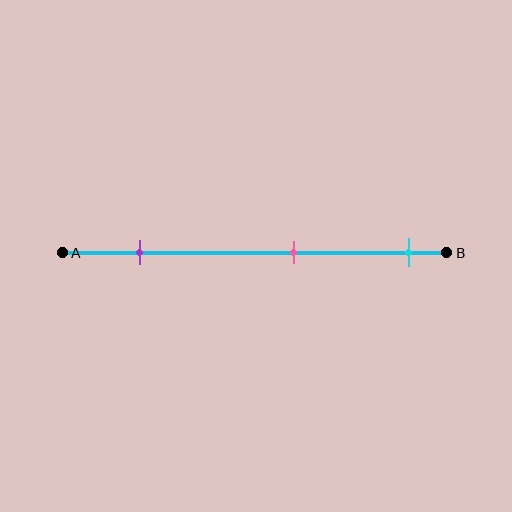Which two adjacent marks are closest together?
The pink and cyan marks are the closest adjacent pair.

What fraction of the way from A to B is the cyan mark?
The cyan mark is approximately 90% (0.9) of the way from A to B.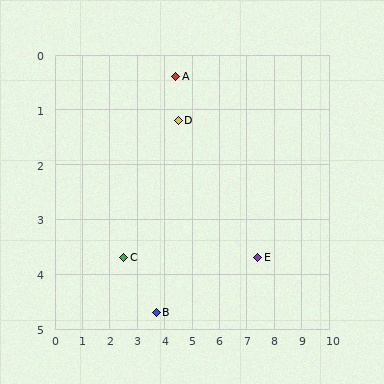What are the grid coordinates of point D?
Point D is at approximately (4.5, 1.2).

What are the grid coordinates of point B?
Point B is at approximately (3.7, 4.7).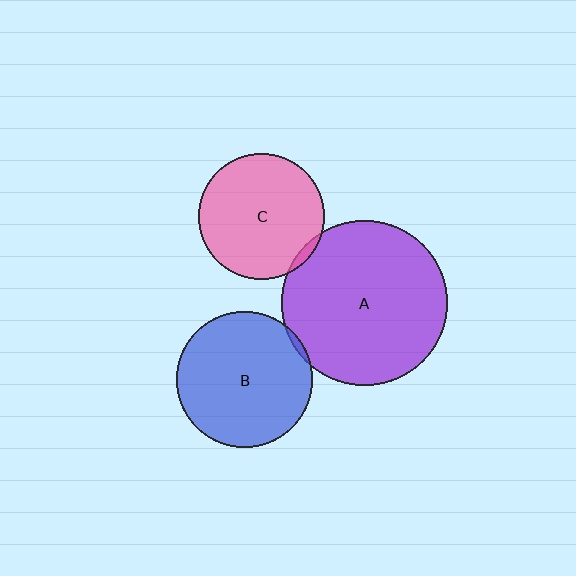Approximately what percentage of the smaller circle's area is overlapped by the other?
Approximately 5%.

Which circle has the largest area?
Circle A (purple).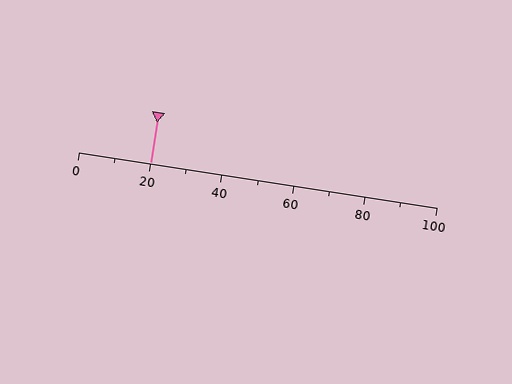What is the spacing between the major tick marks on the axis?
The major ticks are spaced 20 apart.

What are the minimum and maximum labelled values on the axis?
The axis runs from 0 to 100.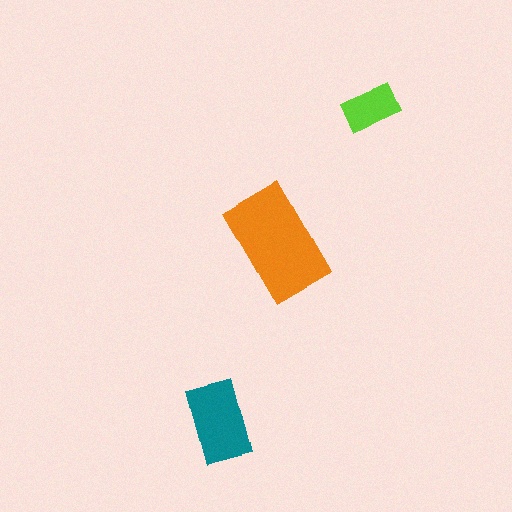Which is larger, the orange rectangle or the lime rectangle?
The orange one.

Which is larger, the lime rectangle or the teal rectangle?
The teal one.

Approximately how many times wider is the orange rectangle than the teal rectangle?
About 1.5 times wider.